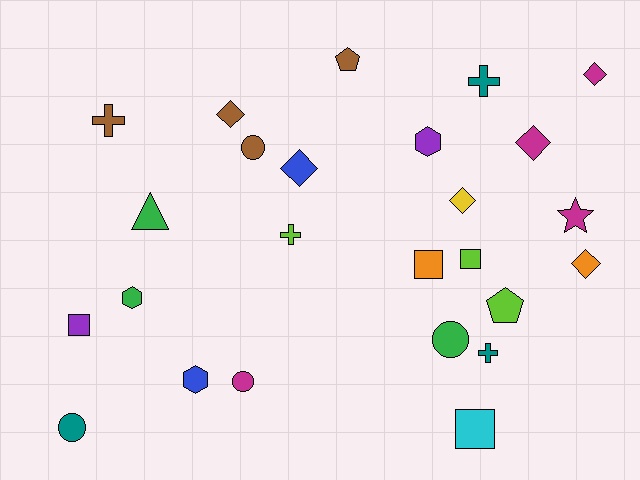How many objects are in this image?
There are 25 objects.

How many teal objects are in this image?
There are 3 teal objects.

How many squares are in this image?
There are 4 squares.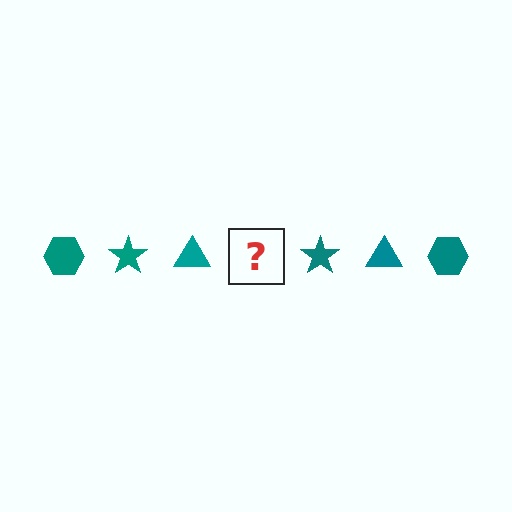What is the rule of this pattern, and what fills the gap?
The rule is that the pattern cycles through hexagon, star, triangle shapes in teal. The gap should be filled with a teal hexagon.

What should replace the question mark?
The question mark should be replaced with a teal hexagon.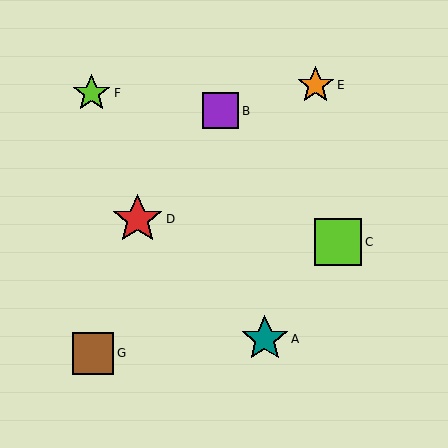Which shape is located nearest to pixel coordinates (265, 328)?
The teal star (labeled A) at (265, 339) is nearest to that location.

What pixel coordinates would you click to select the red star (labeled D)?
Click at (138, 219) to select the red star D.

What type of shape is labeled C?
Shape C is a lime square.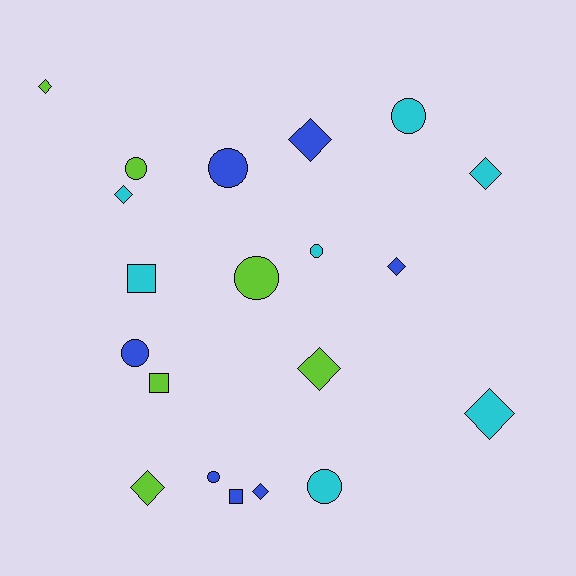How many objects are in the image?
There are 20 objects.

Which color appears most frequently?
Blue, with 7 objects.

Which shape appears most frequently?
Diamond, with 9 objects.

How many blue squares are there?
There is 1 blue square.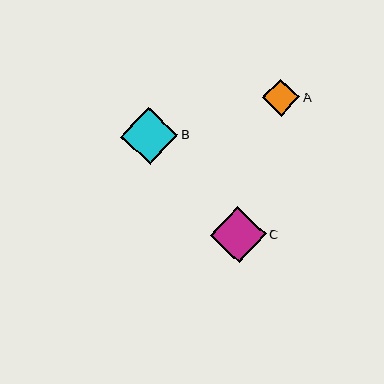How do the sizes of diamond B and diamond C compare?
Diamond B and diamond C are approximately the same size.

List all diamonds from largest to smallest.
From largest to smallest: B, C, A.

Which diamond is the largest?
Diamond B is the largest with a size of approximately 57 pixels.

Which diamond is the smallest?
Diamond A is the smallest with a size of approximately 37 pixels.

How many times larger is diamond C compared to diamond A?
Diamond C is approximately 1.5 times the size of diamond A.